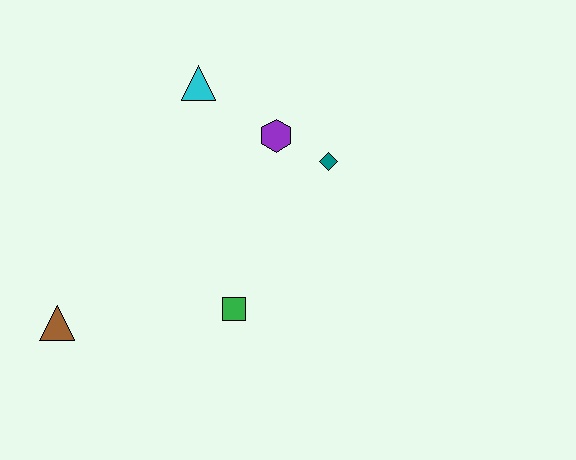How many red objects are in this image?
There are no red objects.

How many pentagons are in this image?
There are no pentagons.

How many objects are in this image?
There are 5 objects.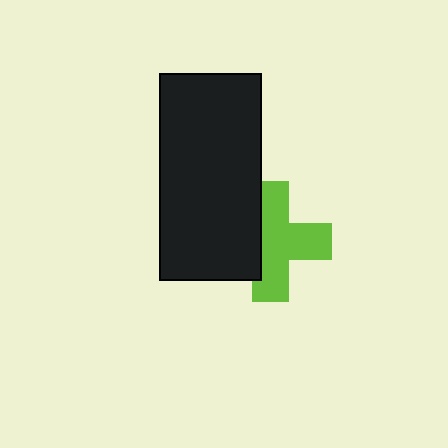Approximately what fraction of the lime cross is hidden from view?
Roughly 33% of the lime cross is hidden behind the black rectangle.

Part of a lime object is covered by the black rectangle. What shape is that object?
It is a cross.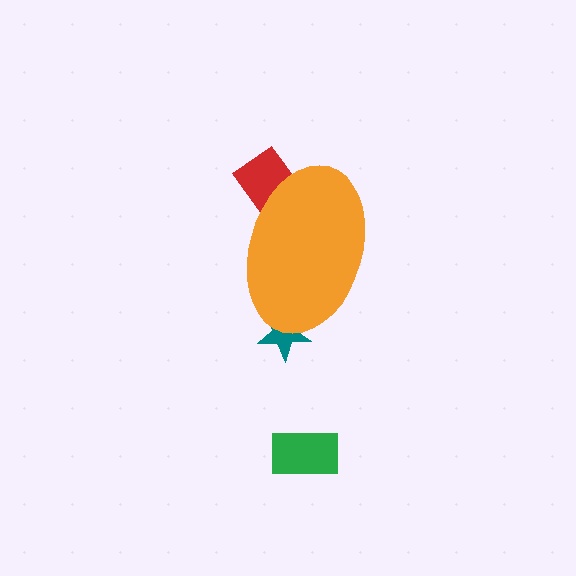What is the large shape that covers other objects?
An orange ellipse.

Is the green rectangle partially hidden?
No, the green rectangle is fully visible.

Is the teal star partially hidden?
Yes, the teal star is partially hidden behind the orange ellipse.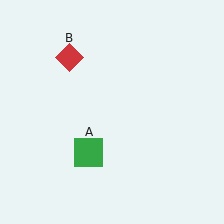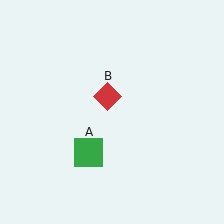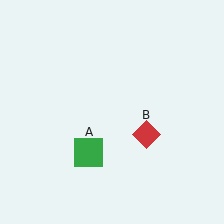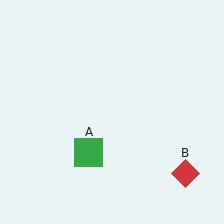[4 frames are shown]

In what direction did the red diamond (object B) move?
The red diamond (object B) moved down and to the right.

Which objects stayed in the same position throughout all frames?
Green square (object A) remained stationary.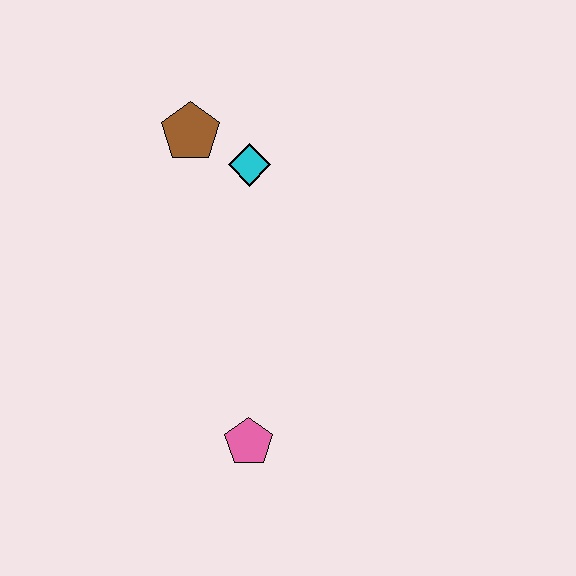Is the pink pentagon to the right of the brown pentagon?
Yes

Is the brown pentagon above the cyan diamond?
Yes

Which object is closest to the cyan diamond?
The brown pentagon is closest to the cyan diamond.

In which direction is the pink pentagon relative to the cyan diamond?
The pink pentagon is below the cyan diamond.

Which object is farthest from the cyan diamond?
The pink pentagon is farthest from the cyan diamond.